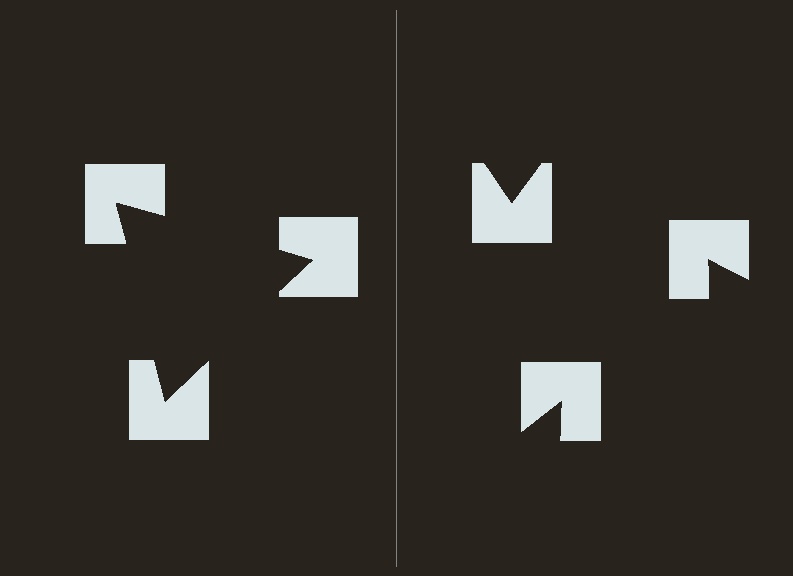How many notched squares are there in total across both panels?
6 — 3 on each side.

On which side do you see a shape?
An illusory triangle appears on the left side. On the right side the wedge cuts are rotated, so no coherent shape forms.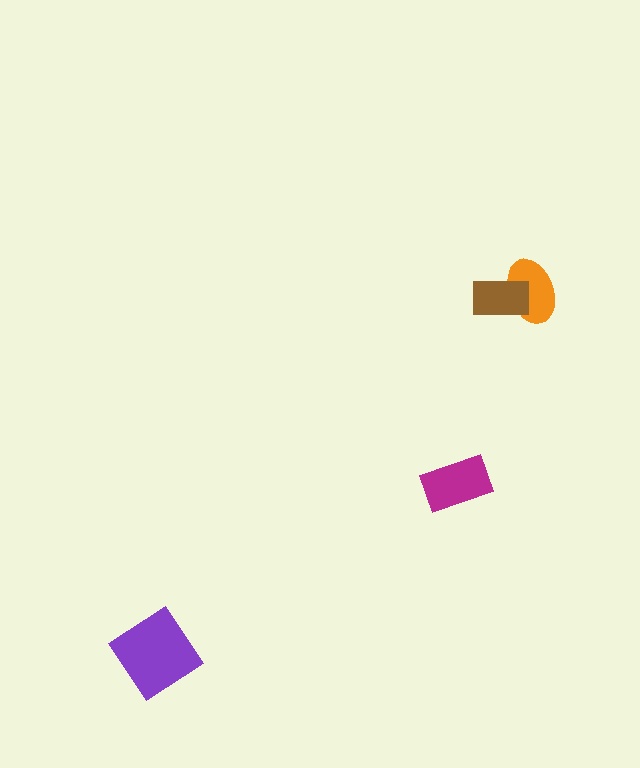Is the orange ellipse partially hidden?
Yes, it is partially covered by another shape.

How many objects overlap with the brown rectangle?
1 object overlaps with the brown rectangle.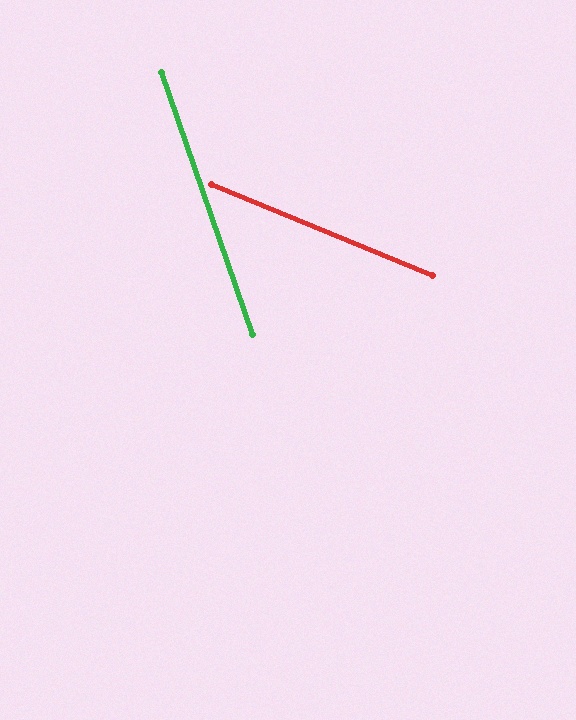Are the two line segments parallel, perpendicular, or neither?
Neither parallel nor perpendicular — they differ by about 48°.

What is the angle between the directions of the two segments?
Approximately 48 degrees.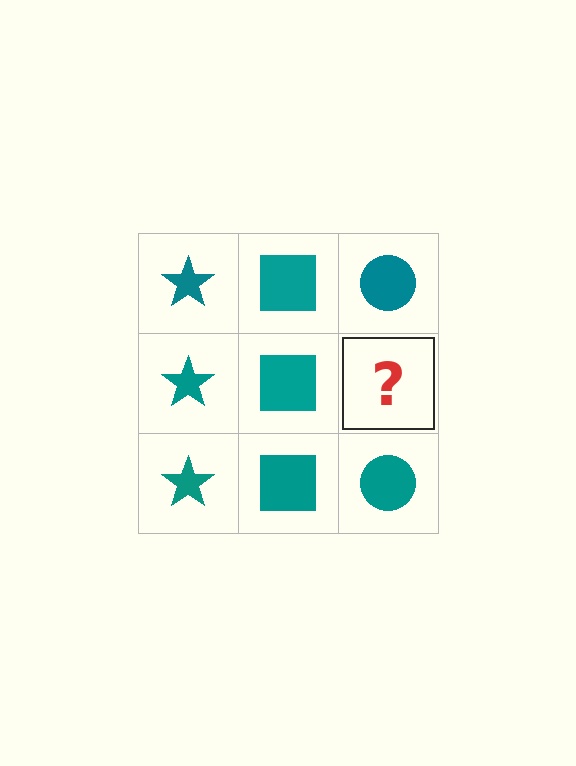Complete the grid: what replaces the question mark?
The question mark should be replaced with a teal circle.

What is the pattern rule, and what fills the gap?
The rule is that each column has a consistent shape. The gap should be filled with a teal circle.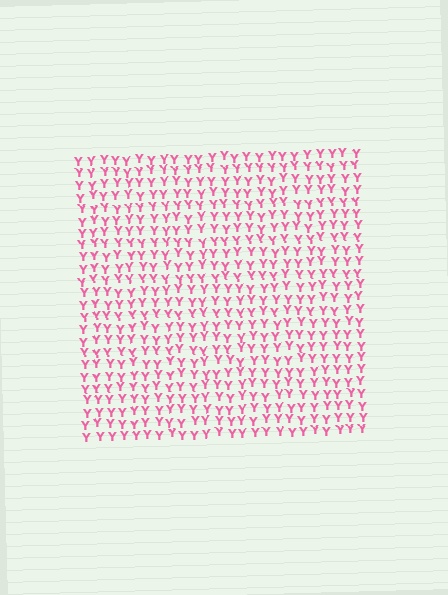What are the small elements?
The small elements are letter Y's.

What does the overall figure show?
The overall figure shows a square.